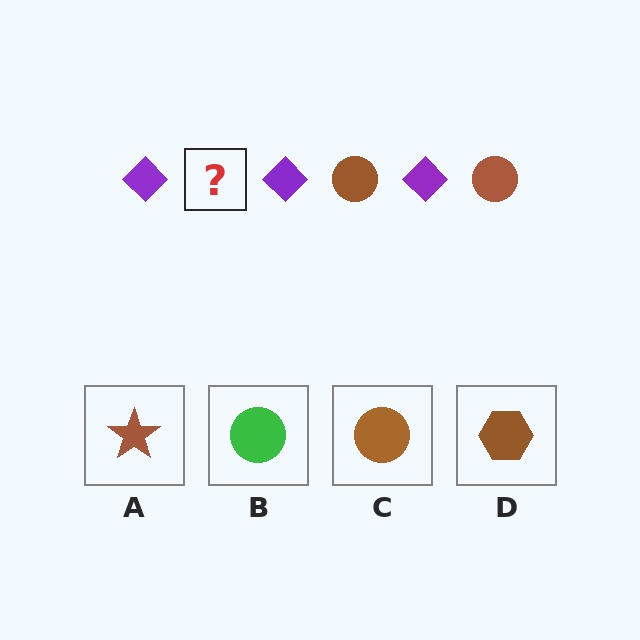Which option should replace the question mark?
Option C.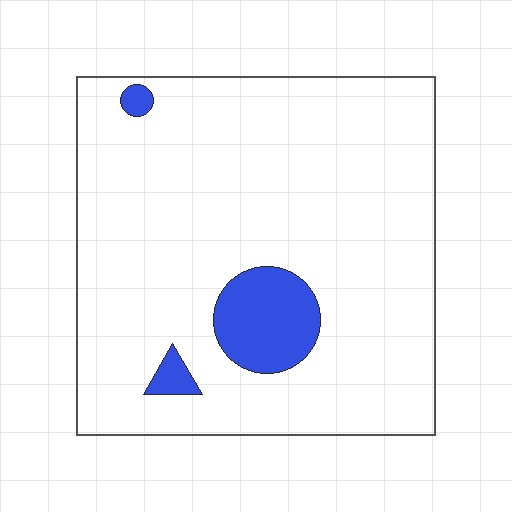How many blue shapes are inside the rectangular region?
3.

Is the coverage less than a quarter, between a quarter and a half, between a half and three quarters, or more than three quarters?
Less than a quarter.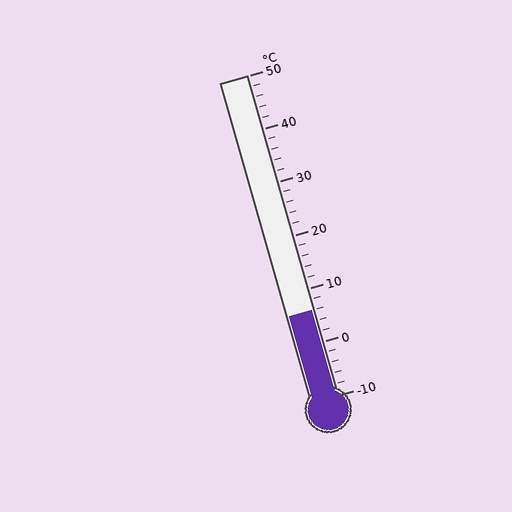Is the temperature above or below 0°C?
The temperature is above 0°C.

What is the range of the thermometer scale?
The thermometer scale ranges from -10°C to 50°C.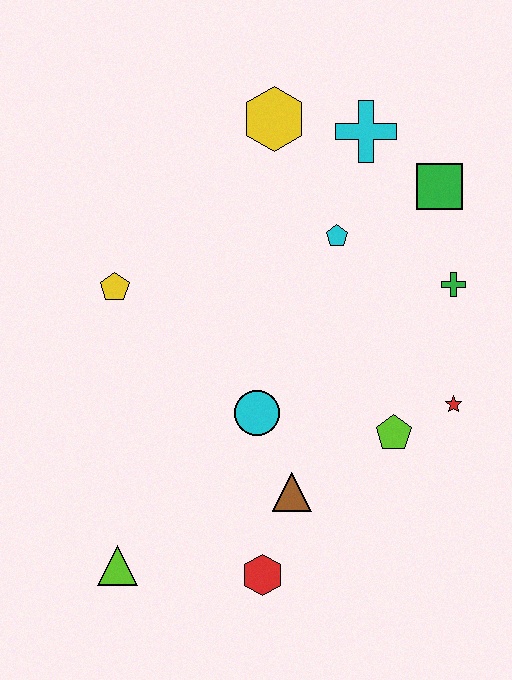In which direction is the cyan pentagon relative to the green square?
The cyan pentagon is to the left of the green square.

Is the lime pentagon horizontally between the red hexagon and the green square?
Yes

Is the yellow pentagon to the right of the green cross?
No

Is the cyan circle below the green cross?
Yes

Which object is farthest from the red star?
The lime triangle is farthest from the red star.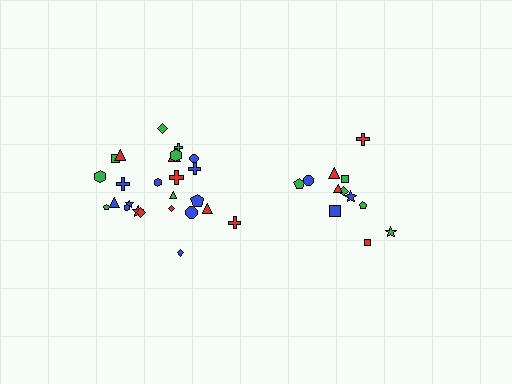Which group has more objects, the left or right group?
The left group.